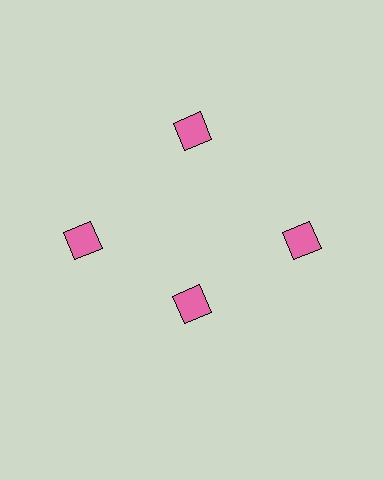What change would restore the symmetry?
The symmetry would be restored by moving it outward, back onto the ring so that all 4 diamonds sit at equal angles and equal distance from the center.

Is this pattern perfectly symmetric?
No. The 4 pink diamonds are arranged in a ring, but one element near the 6 o'clock position is pulled inward toward the center, breaking the 4-fold rotational symmetry.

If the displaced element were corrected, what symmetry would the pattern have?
It would have 4-fold rotational symmetry — the pattern would map onto itself every 90 degrees.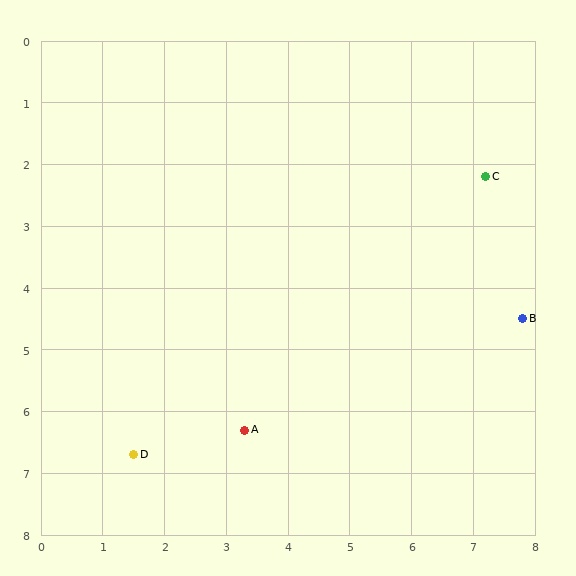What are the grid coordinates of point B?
Point B is at approximately (7.8, 4.5).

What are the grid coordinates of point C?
Point C is at approximately (7.2, 2.2).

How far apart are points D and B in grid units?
Points D and B are about 6.7 grid units apart.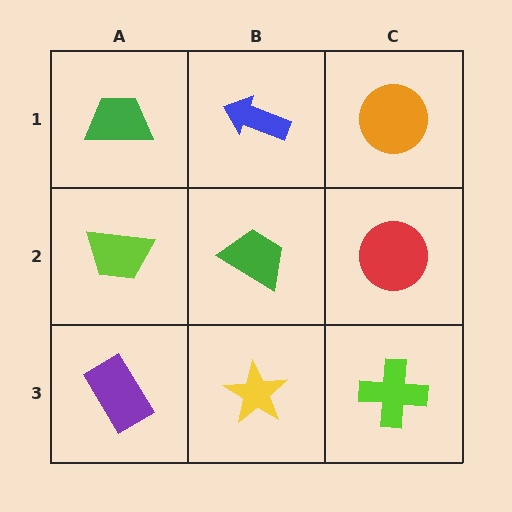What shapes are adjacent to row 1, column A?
A lime trapezoid (row 2, column A), a blue arrow (row 1, column B).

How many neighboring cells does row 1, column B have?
3.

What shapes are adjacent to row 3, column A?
A lime trapezoid (row 2, column A), a yellow star (row 3, column B).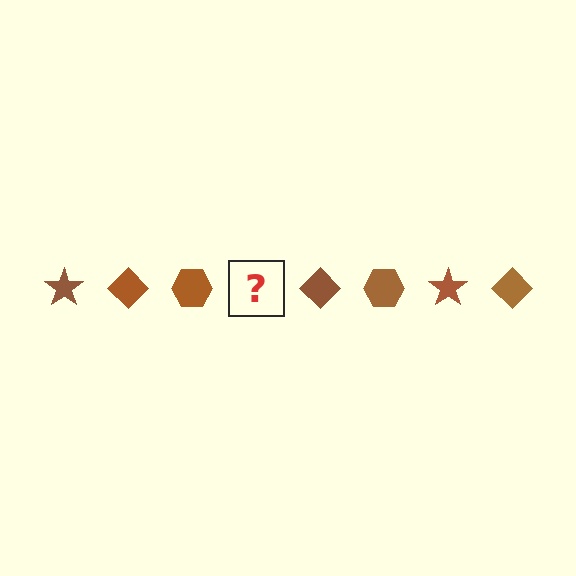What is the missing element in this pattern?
The missing element is a brown star.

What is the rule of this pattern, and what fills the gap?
The rule is that the pattern cycles through star, diamond, hexagon shapes in brown. The gap should be filled with a brown star.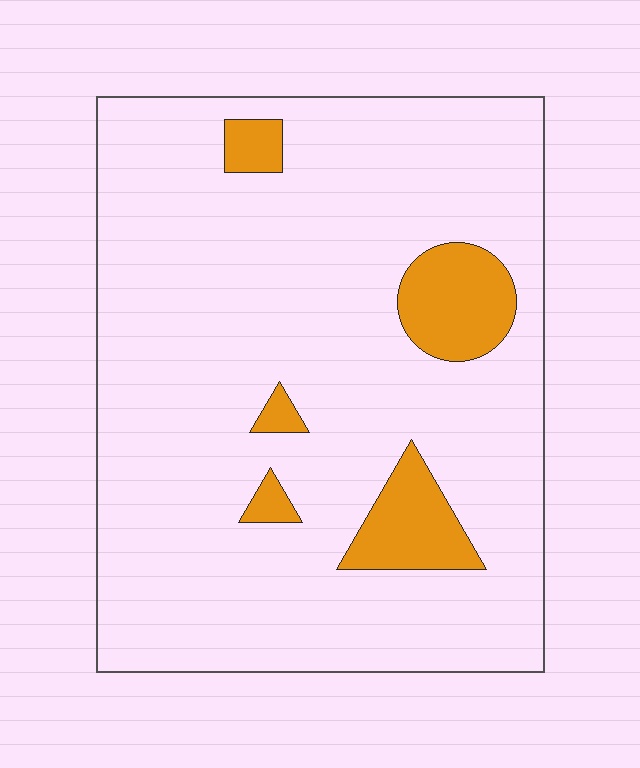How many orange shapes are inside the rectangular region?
5.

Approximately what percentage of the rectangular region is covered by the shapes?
Approximately 10%.